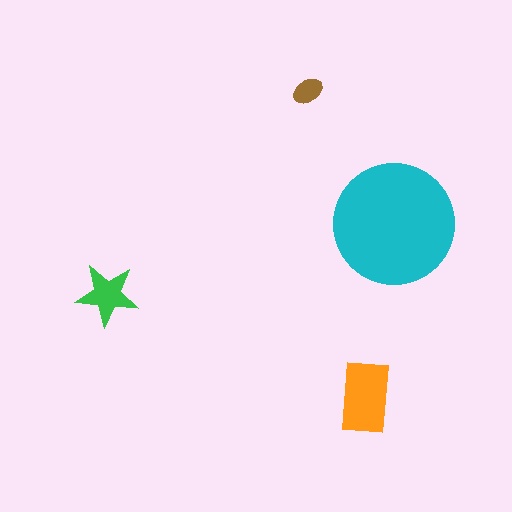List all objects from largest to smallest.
The cyan circle, the orange rectangle, the green star, the brown ellipse.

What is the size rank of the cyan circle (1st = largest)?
1st.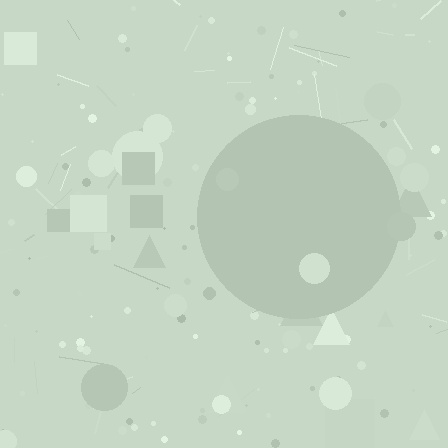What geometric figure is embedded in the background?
A circle is embedded in the background.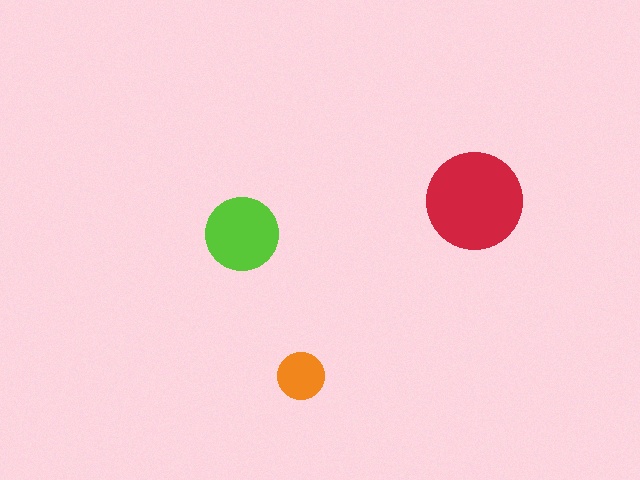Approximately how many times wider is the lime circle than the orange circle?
About 1.5 times wider.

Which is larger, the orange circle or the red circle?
The red one.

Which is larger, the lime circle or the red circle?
The red one.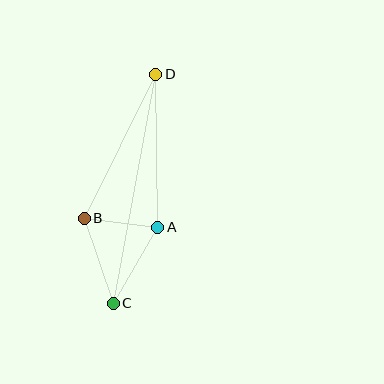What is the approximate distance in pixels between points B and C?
The distance between B and C is approximately 89 pixels.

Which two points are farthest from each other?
Points C and D are farthest from each other.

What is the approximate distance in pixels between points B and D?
The distance between B and D is approximately 161 pixels.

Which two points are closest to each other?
Points A and B are closest to each other.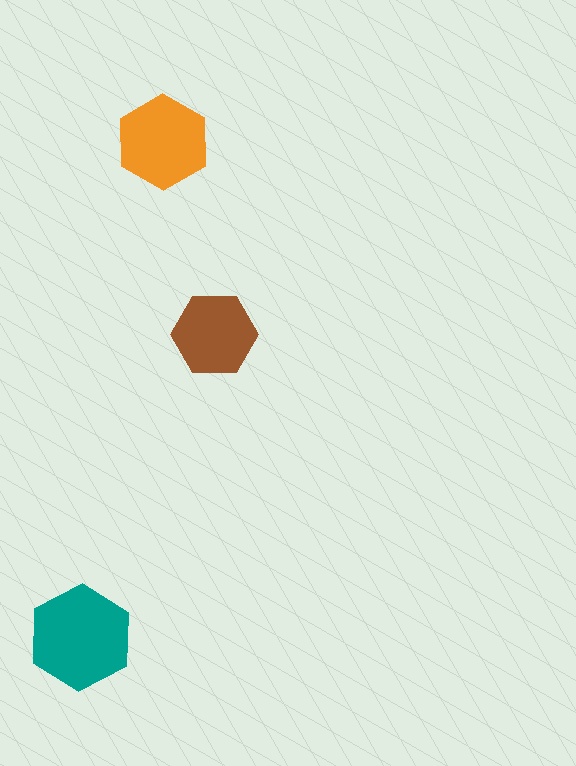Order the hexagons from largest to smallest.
the teal one, the orange one, the brown one.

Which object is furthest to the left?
The teal hexagon is leftmost.